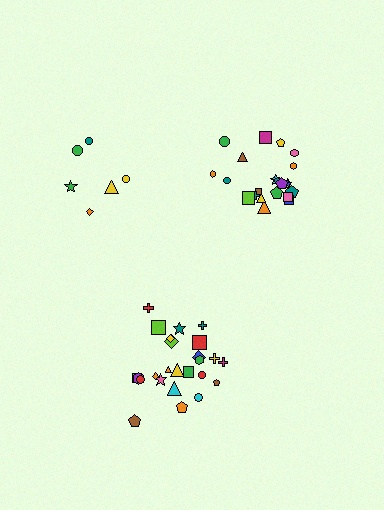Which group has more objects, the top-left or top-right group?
The top-right group.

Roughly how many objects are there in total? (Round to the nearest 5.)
Roughly 55 objects in total.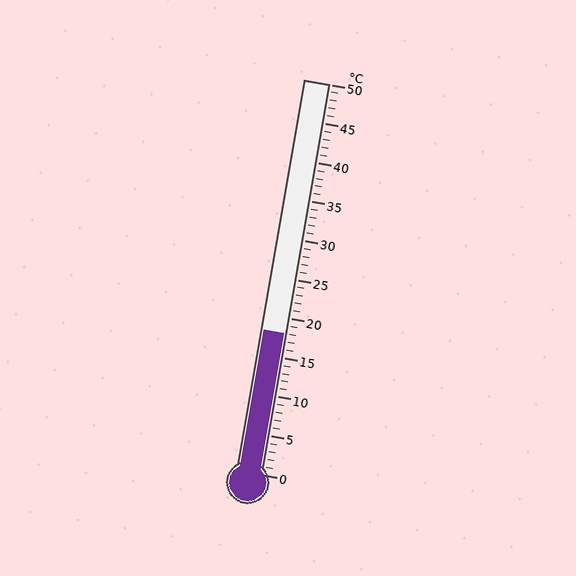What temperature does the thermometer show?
The thermometer shows approximately 18°C.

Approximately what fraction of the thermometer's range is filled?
The thermometer is filled to approximately 35% of its range.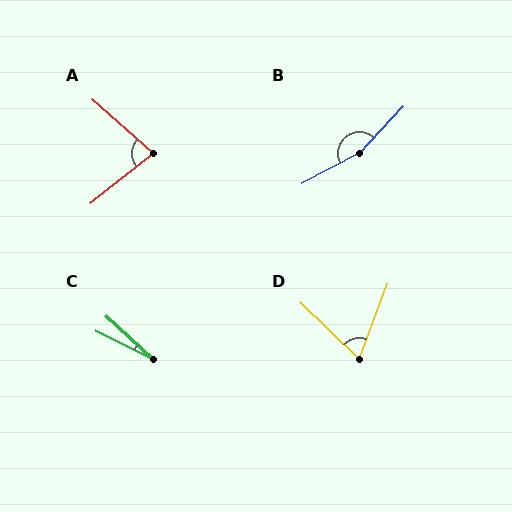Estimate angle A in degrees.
Approximately 80 degrees.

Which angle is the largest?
B, at approximately 162 degrees.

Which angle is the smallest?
C, at approximately 16 degrees.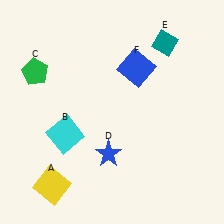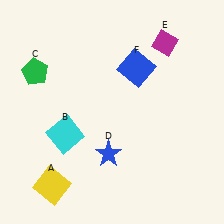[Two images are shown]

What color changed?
The diamond (E) changed from teal in Image 1 to magenta in Image 2.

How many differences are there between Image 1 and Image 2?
There is 1 difference between the two images.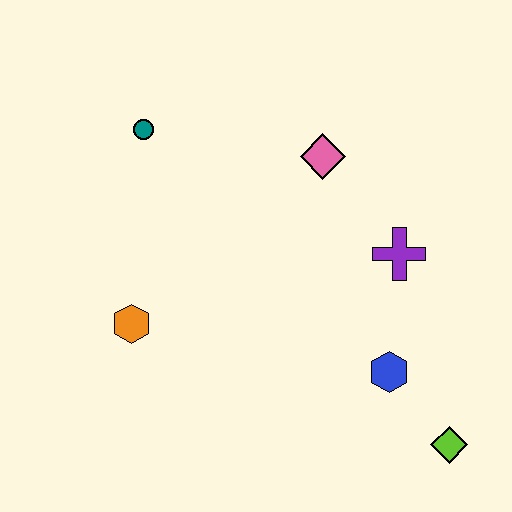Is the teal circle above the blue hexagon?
Yes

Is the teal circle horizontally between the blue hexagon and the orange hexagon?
Yes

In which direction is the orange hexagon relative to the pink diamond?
The orange hexagon is to the left of the pink diamond.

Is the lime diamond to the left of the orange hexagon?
No